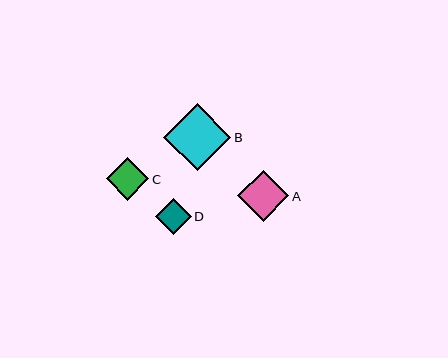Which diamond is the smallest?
Diamond D is the smallest with a size of approximately 36 pixels.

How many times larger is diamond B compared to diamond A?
Diamond B is approximately 1.3 times the size of diamond A.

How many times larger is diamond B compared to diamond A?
Diamond B is approximately 1.3 times the size of diamond A.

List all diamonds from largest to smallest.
From largest to smallest: B, A, C, D.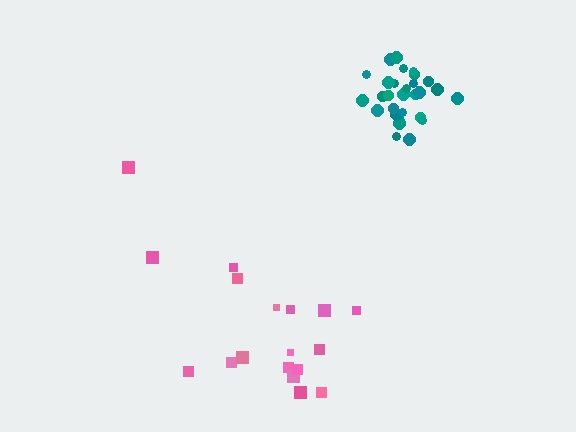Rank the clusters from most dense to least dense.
teal, pink.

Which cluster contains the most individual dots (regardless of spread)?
Teal (29).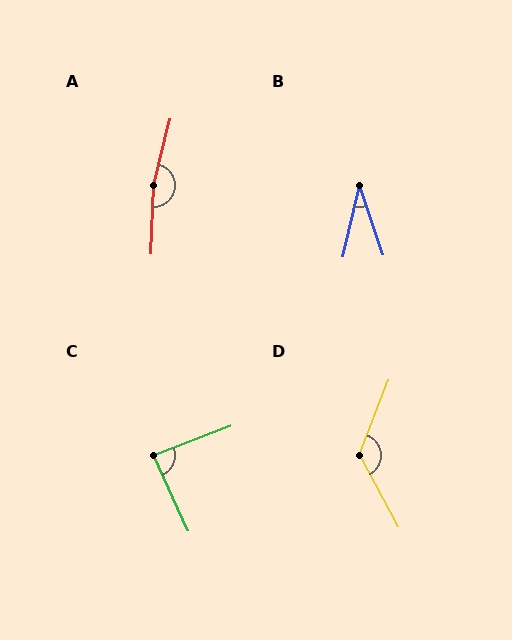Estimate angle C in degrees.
Approximately 86 degrees.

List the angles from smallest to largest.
B (31°), C (86°), D (130°), A (168°).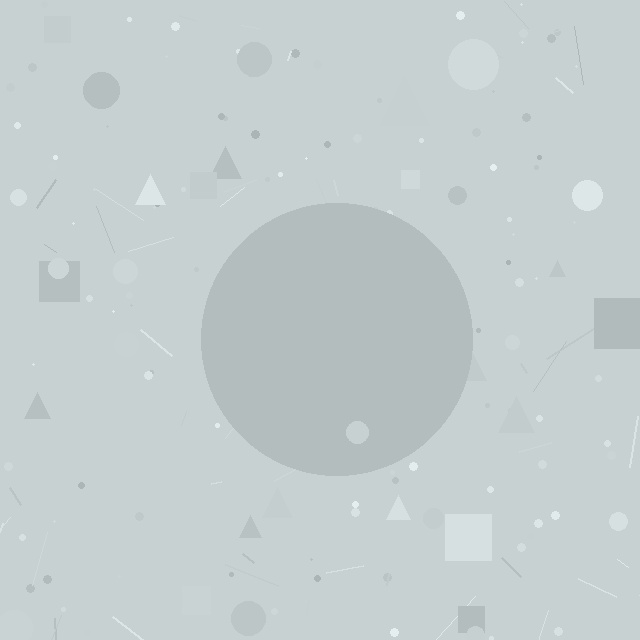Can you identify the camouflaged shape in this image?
The camouflaged shape is a circle.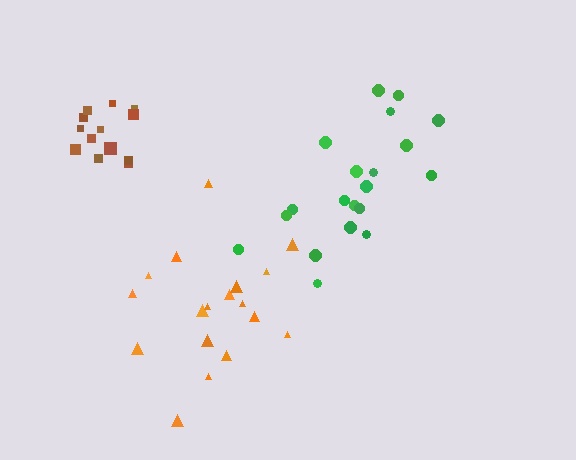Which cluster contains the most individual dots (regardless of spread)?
Green (20).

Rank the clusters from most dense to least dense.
brown, green, orange.